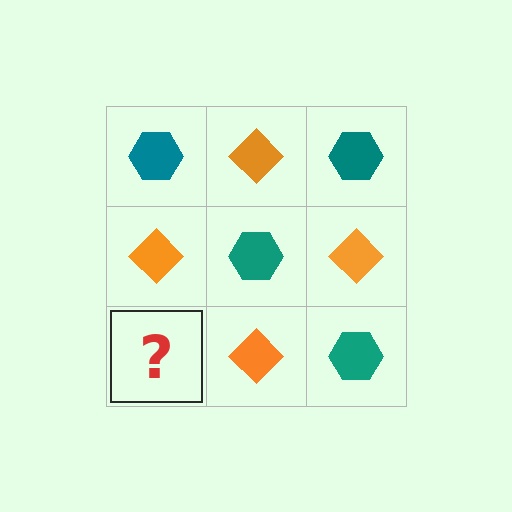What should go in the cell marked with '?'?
The missing cell should contain a teal hexagon.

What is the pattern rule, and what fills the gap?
The rule is that it alternates teal hexagon and orange diamond in a checkerboard pattern. The gap should be filled with a teal hexagon.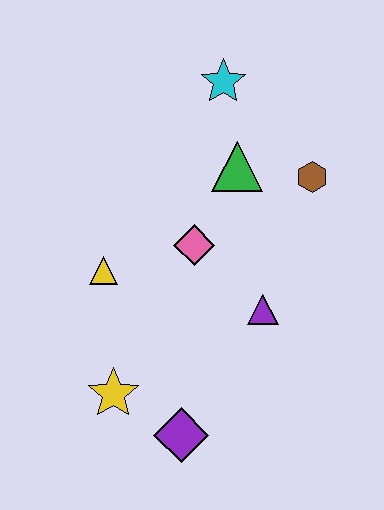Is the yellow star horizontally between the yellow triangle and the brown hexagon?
Yes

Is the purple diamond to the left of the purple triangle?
Yes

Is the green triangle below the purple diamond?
No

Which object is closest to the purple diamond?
The yellow star is closest to the purple diamond.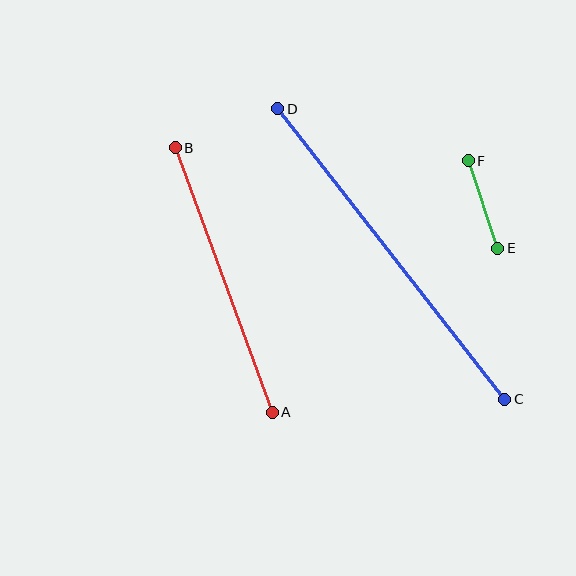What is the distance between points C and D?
The distance is approximately 369 pixels.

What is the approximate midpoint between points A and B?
The midpoint is at approximately (224, 280) pixels.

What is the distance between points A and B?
The distance is approximately 282 pixels.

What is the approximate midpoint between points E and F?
The midpoint is at approximately (483, 205) pixels.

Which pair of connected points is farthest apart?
Points C and D are farthest apart.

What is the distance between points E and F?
The distance is approximately 93 pixels.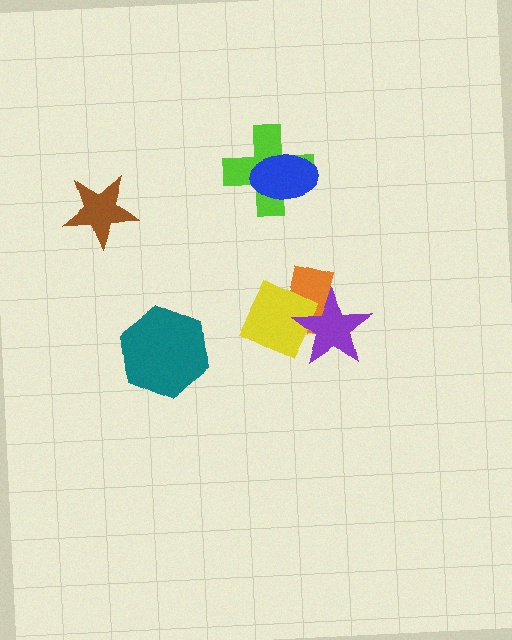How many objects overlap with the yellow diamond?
2 objects overlap with the yellow diamond.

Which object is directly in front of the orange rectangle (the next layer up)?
The yellow diamond is directly in front of the orange rectangle.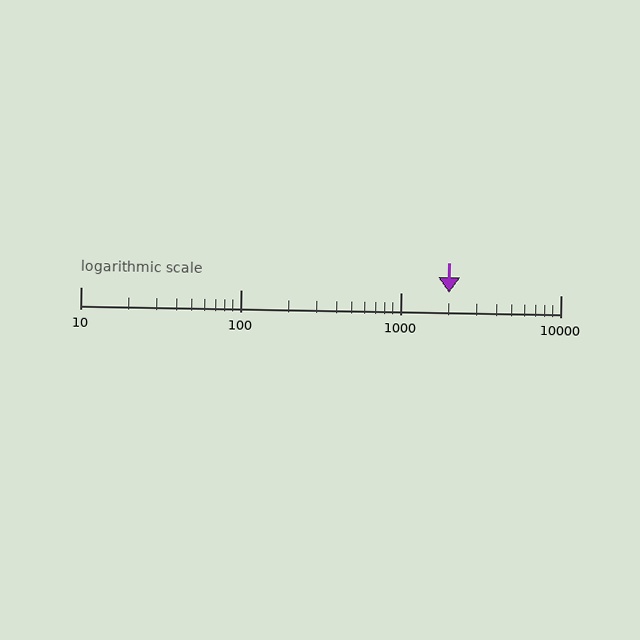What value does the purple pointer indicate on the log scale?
The pointer indicates approximately 2000.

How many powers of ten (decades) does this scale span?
The scale spans 3 decades, from 10 to 10000.